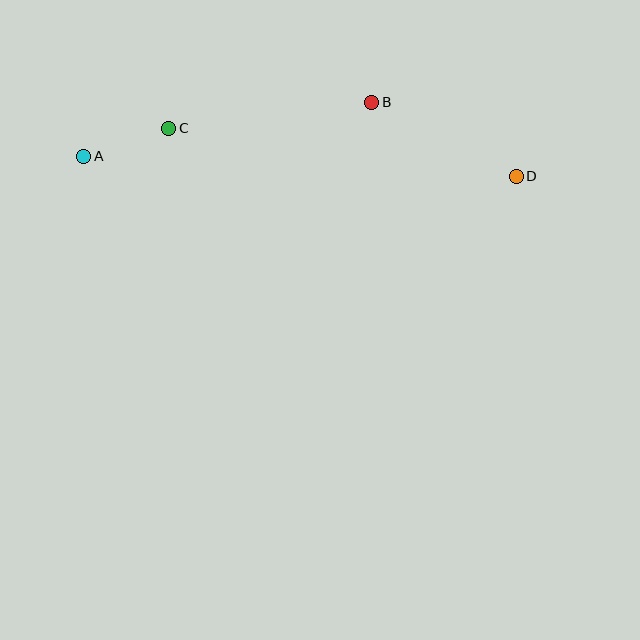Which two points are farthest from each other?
Points A and D are farthest from each other.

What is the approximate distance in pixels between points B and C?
The distance between B and C is approximately 205 pixels.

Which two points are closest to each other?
Points A and C are closest to each other.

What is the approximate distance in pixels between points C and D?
The distance between C and D is approximately 351 pixels.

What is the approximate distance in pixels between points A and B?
The distance between A and B is approximately 293 pixels.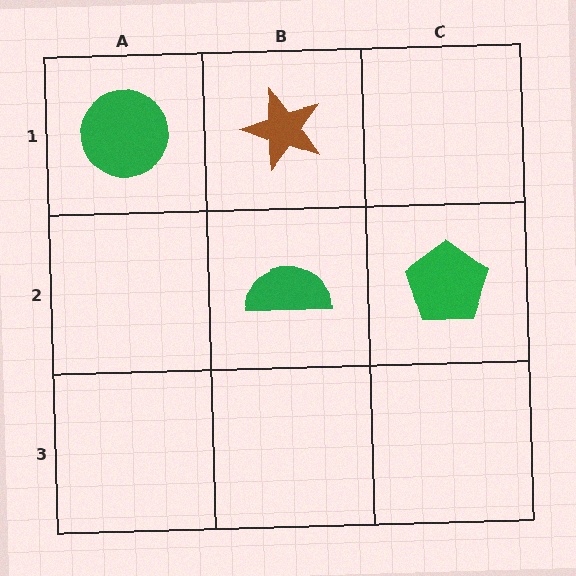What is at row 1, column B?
A brown star.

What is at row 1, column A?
A green circle.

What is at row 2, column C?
A green pentagon.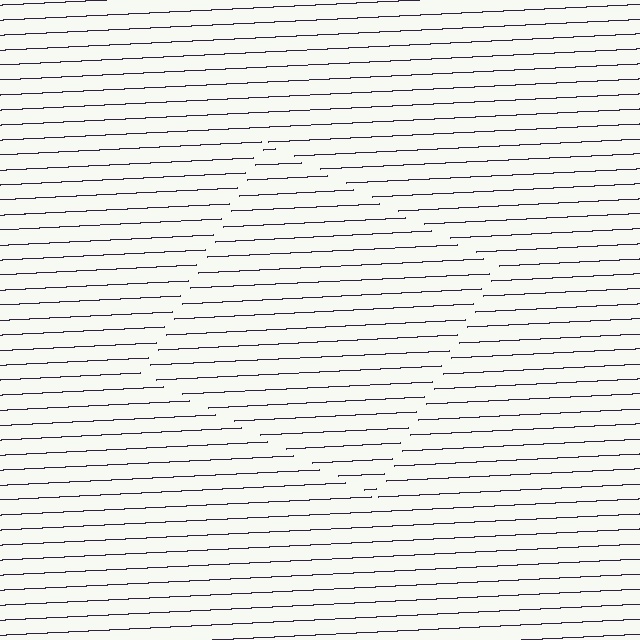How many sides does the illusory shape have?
4 sides — the line-ends trace a square.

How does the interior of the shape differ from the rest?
The interior of the shape contains the same grating, shifted by half a period — the contour is defined by the phase discontinuity where line-ends from the inner and outer gratings abut.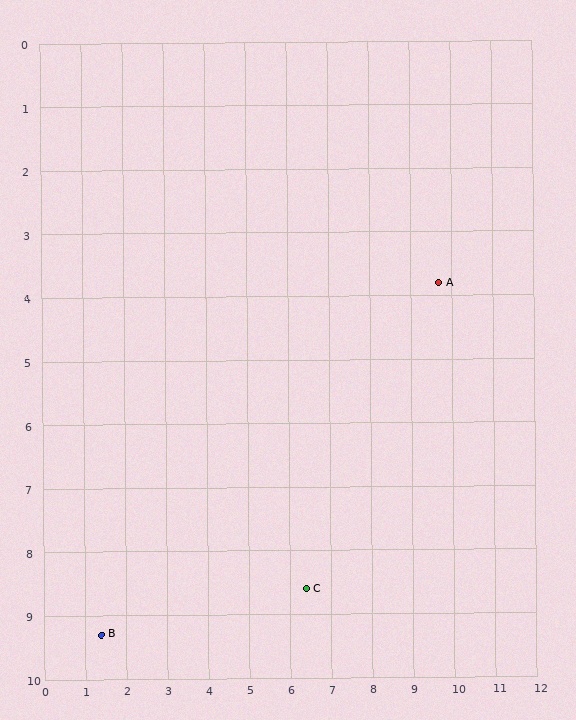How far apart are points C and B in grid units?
Points C and B are about 5.0 grid units apart.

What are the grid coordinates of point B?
Point B is at approximately (1.4, 9.3).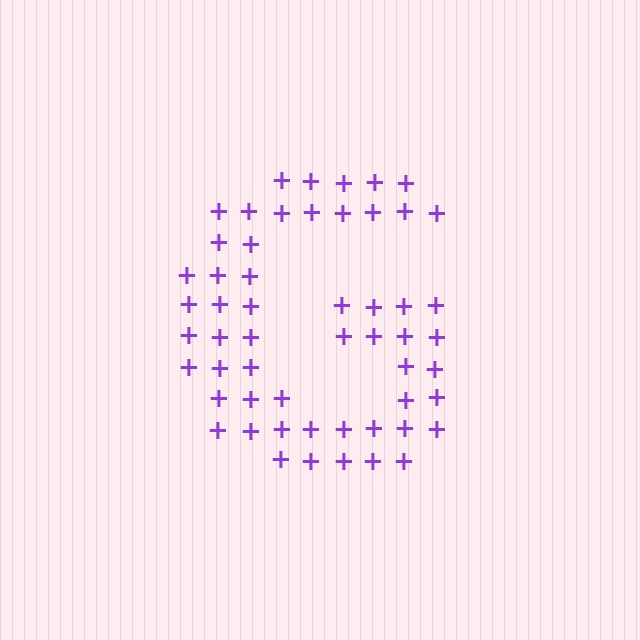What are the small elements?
The small elements are plus signs.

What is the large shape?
The large shape is the letter G.